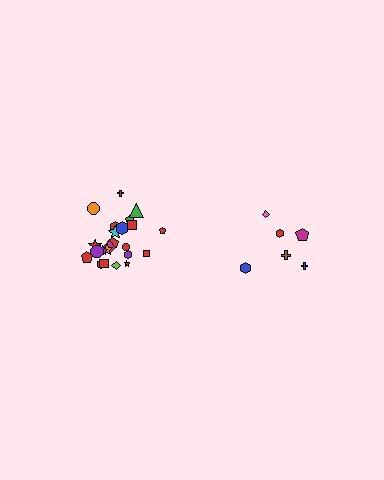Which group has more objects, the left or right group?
The left group.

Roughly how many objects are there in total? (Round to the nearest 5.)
Roughly 30 objects in total.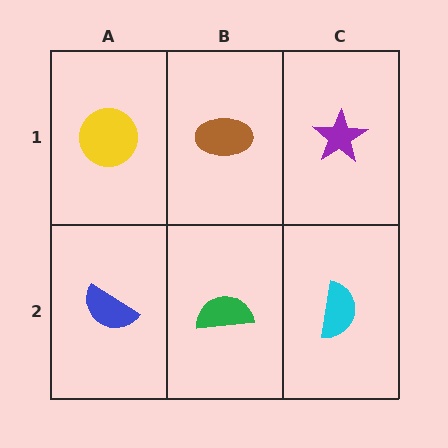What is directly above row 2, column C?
A purple star.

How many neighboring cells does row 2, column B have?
3.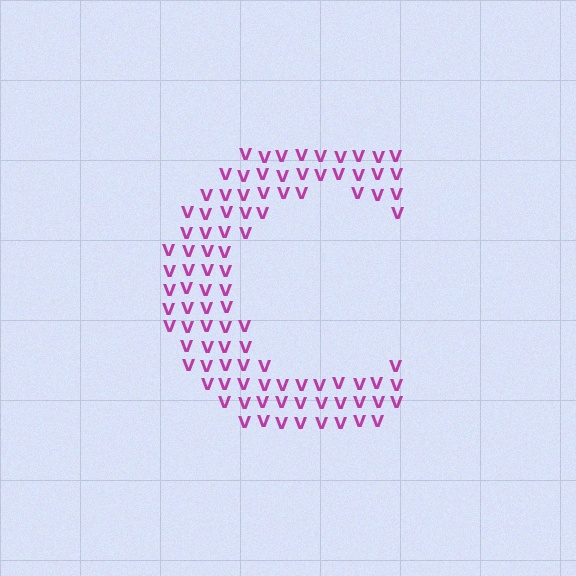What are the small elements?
The small elements are letter V's.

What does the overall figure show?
The overall figure shows the letter C.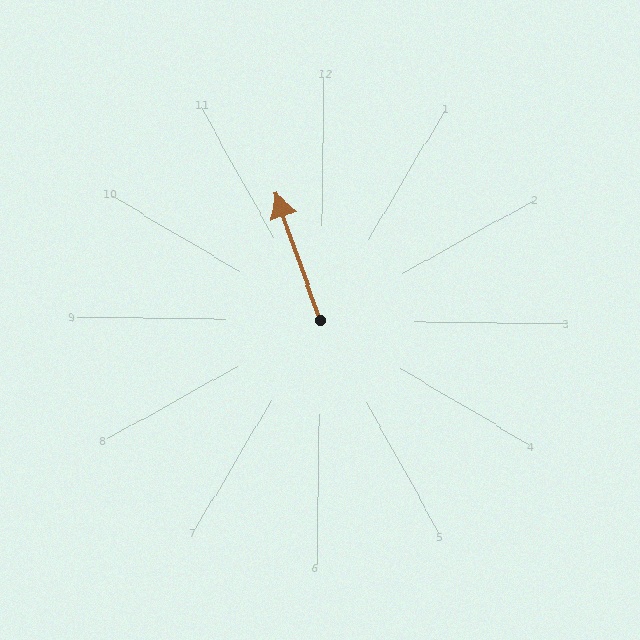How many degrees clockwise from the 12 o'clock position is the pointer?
Approximately 340 degrees.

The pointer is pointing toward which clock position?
Roughly 11 o'clock.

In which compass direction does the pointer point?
North.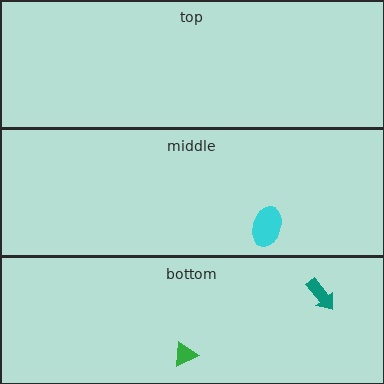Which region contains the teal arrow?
The bottom region.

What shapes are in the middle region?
The cyan ellipse.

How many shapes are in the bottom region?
2.